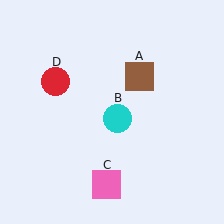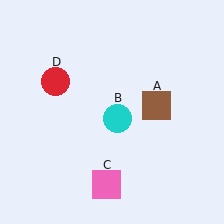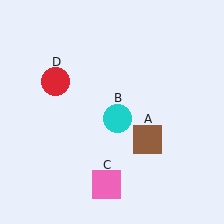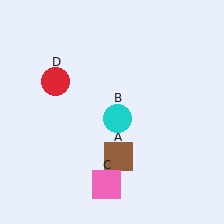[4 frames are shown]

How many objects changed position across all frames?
1 object changed position: brown square (object A).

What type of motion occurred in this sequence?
The brown square (object A) rotated clockwise around the center of the scene.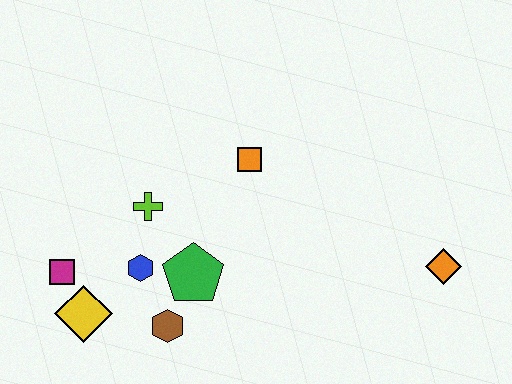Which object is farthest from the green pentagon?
The orange diamond is farthest from the green pentagon.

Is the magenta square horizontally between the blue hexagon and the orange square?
No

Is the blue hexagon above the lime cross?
No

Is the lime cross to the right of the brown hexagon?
No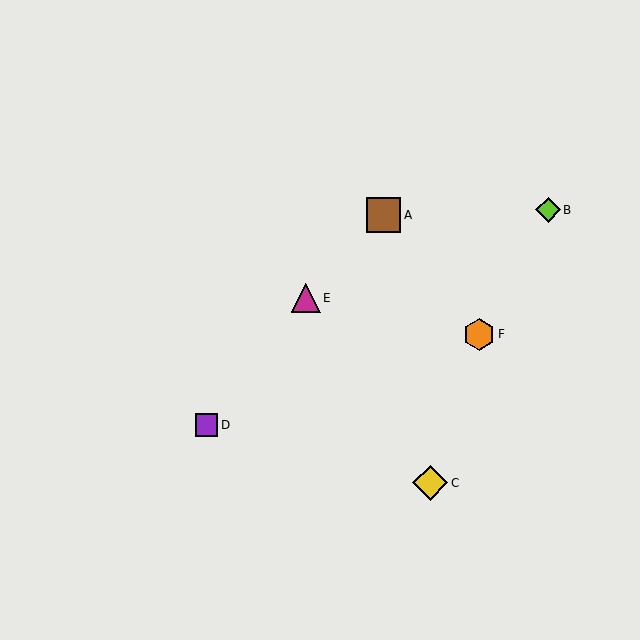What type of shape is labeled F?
Shape F is an orange hexagon.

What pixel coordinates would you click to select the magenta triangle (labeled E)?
Click at (306, 298) to select the magenta triangle E.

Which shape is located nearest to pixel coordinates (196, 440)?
The purple square (labeled D) at (207, 425) is nearest to that location.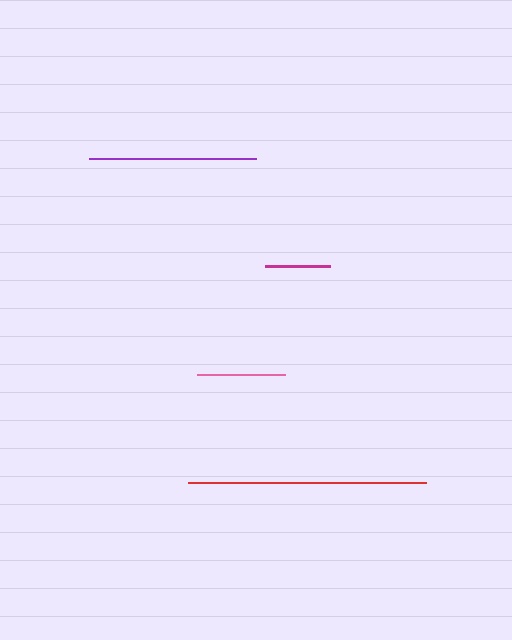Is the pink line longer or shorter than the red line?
The red line is longer than the pink line.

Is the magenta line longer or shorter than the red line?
The red line is longer than the magenta line.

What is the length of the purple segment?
The purple segment is approximately 167 pixels long.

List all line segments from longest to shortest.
From longest to shortest: red, purple, pink, magenta.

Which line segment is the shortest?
The magenta line is the shortest at approximately 65 pixels.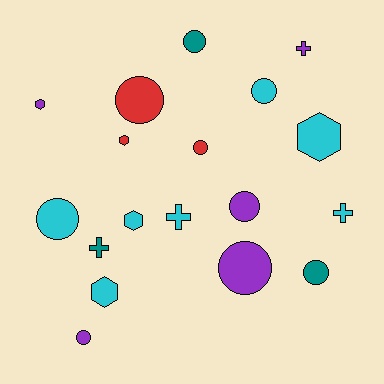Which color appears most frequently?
Cyan, with 7 objects.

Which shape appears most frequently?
Circle, with 9 objects.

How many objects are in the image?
There are 18 objects.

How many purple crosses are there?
There is 1 purple cross.